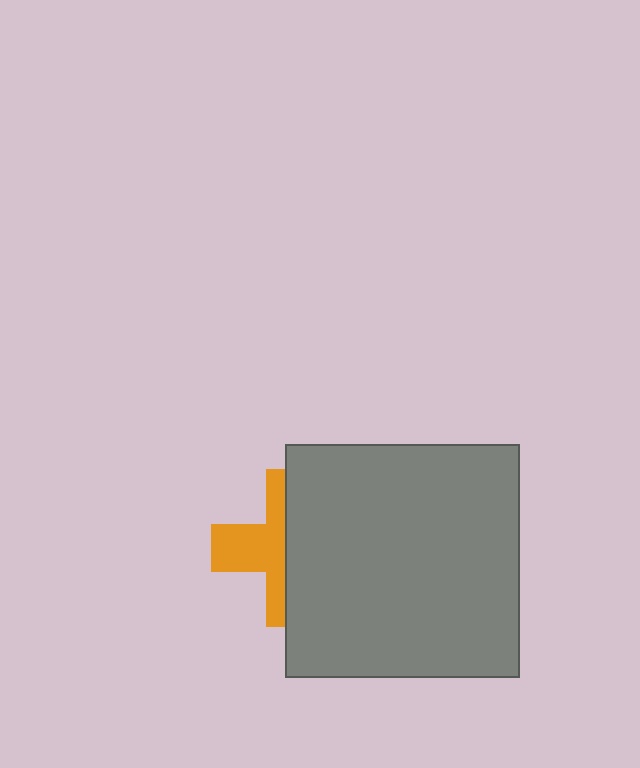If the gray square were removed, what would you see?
You would see the complete orange cross.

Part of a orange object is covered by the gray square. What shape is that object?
It is a cross.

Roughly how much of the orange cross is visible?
A small part of it is visible (roughly 45%).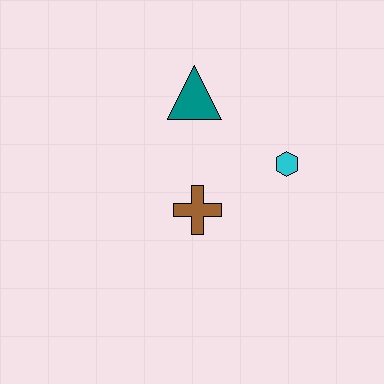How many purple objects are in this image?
There are no purple objects.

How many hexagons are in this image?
There is 1 hexagon.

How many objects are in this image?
There are 3 objects.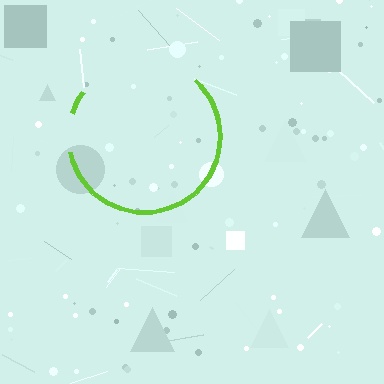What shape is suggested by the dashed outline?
The dashed outline suggests a circle.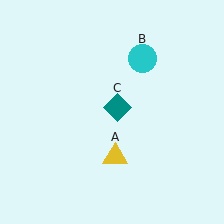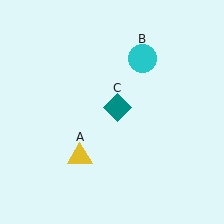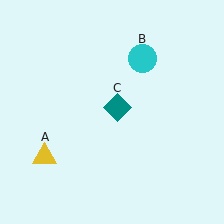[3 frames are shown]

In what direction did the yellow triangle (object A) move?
The yellow triangle (object A) moved left.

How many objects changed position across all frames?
1 object changed position: yellow triangle (object A).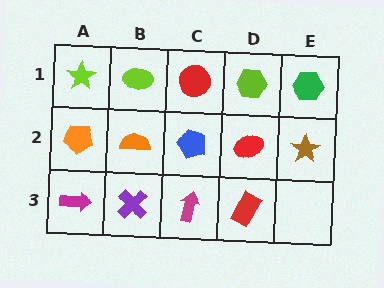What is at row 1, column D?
A lime hexagon.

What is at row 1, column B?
A lime ellipse.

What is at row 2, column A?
An orange pentagon.